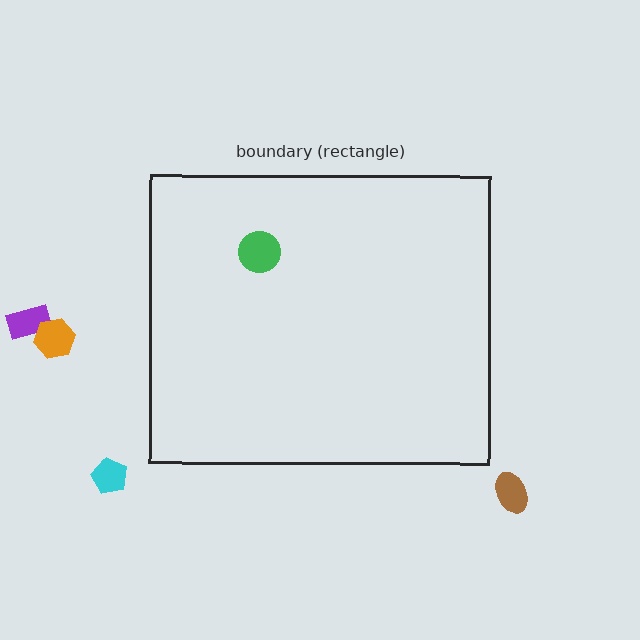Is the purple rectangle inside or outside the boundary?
Outside.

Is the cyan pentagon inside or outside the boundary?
Outside.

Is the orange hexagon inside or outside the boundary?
Outside.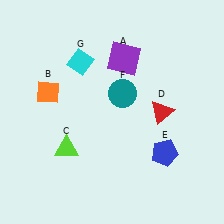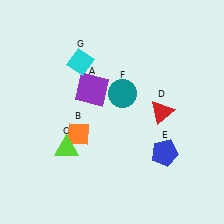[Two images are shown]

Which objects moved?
The objects that moved are: the purple square (A), the orange diamond (B).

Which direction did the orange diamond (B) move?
The orange diamond (B) moved down.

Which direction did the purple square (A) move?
The purple square (A) moved left.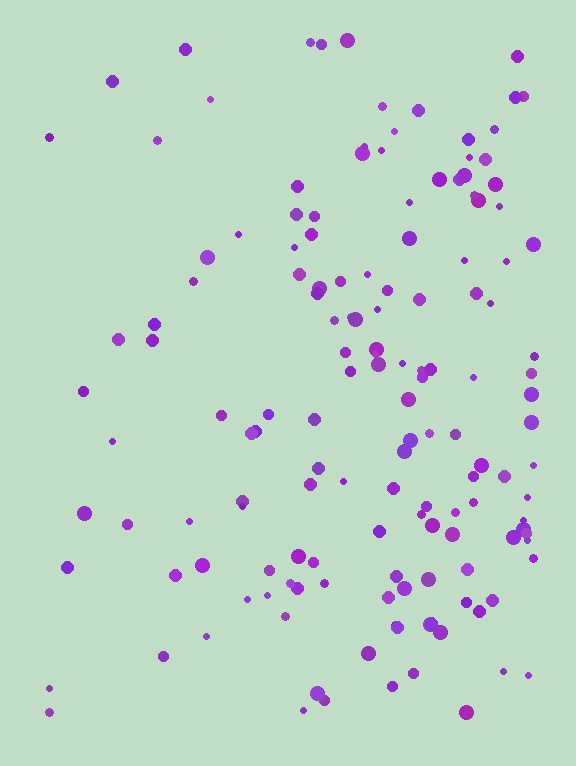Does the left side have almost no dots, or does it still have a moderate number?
Still a moderate number, just noticeably fewer than the right.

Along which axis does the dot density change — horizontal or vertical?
Horizontal.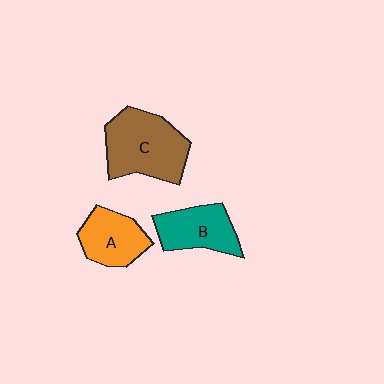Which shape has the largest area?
Shape C (brown).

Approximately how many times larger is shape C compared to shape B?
Approximately 1.5 times.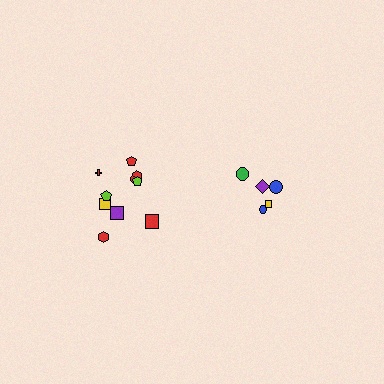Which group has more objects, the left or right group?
The left group.